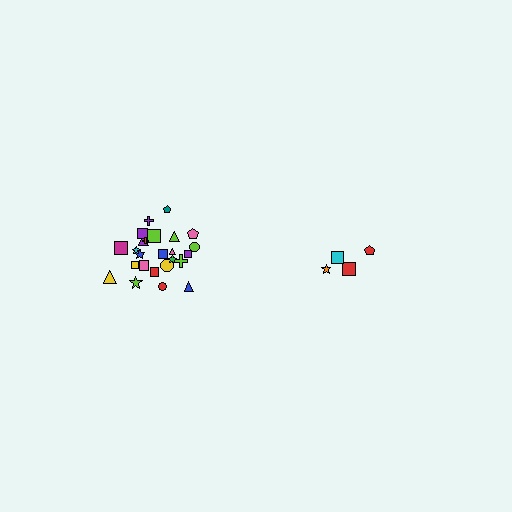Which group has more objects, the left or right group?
The left group.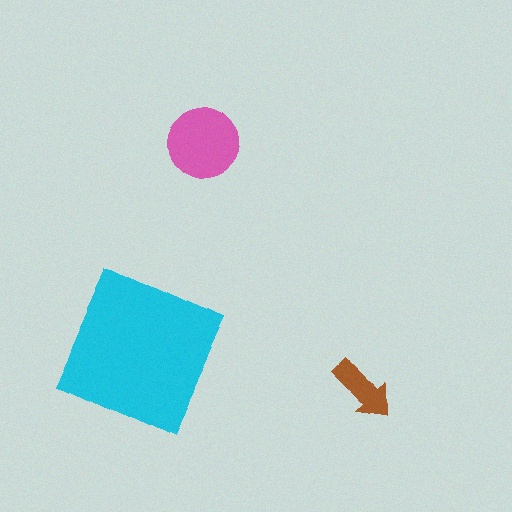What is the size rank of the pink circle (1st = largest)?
2nd.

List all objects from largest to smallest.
The cyan square, the pink circle, the brown arrow.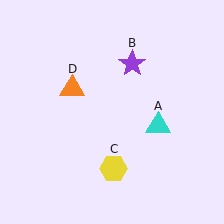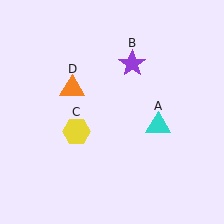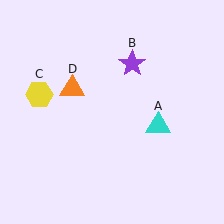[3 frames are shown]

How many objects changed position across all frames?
1 object changed position: yellow hexagon (object C).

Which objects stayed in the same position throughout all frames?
Cyan triangle (object A) and purple star (object B) and orange triangle (object D) remained stationary.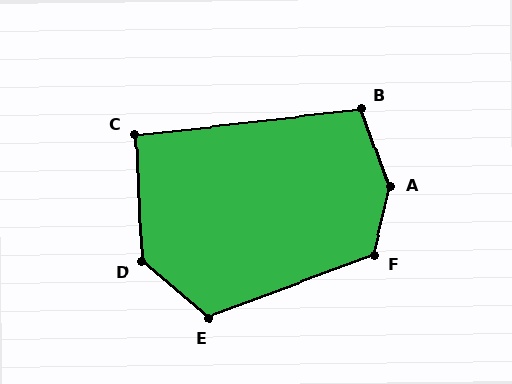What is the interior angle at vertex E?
Approximately 119 degrees (obtuse).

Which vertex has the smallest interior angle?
C, at approximately 94 degrees.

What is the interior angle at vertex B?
Approximately 104 degrees (obtuse).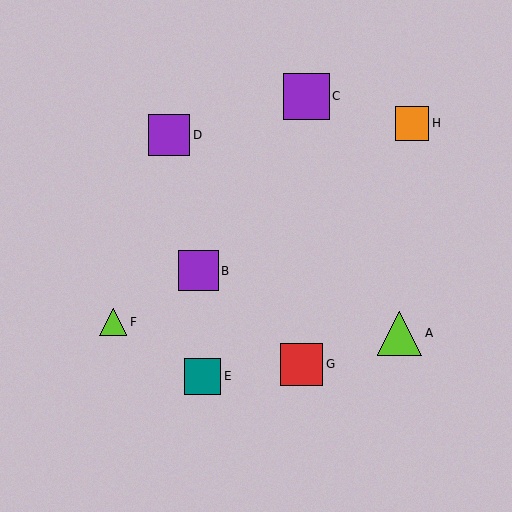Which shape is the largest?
The purple square (labeled C) is the largest.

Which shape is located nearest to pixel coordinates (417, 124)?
The orange square (labeled H) at (412, 123) is nearest to that location.